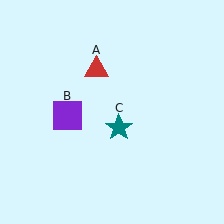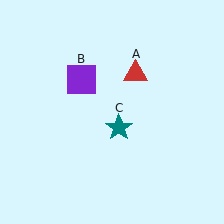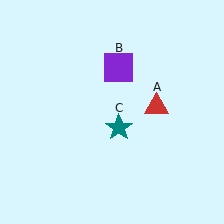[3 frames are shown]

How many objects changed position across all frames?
2 objects changed position: red triangle (object A), purple square (object B).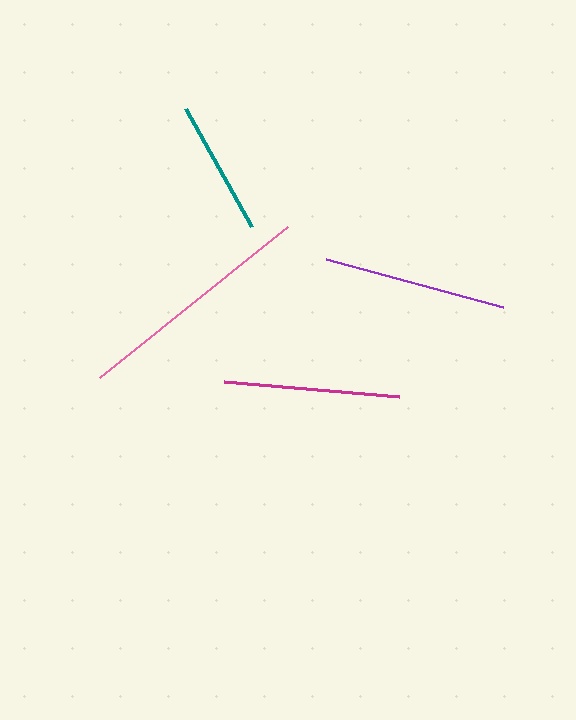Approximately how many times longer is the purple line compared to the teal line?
The purple line is approximately 1.4 times the length of the teal line.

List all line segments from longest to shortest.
From longest to shortest: pink, purple, magenta, teal.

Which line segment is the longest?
The pink line is the longest at approximately 241 pixels.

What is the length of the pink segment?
The pink segment is approximately 241 pixels long.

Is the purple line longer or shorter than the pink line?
The pink line is longer than the purple line.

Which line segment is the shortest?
The teal line is the shortest at approximately 135 pixels.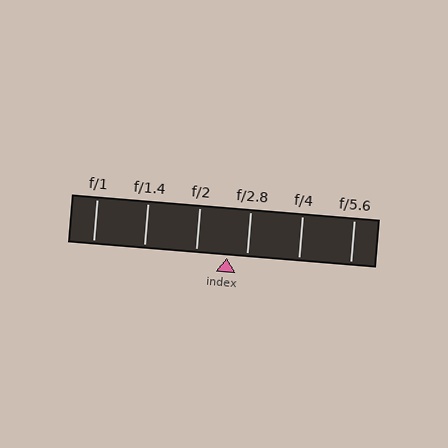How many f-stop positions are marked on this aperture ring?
There are 6 f-stop positions marked.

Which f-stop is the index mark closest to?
The index mark is closest to f/2.8.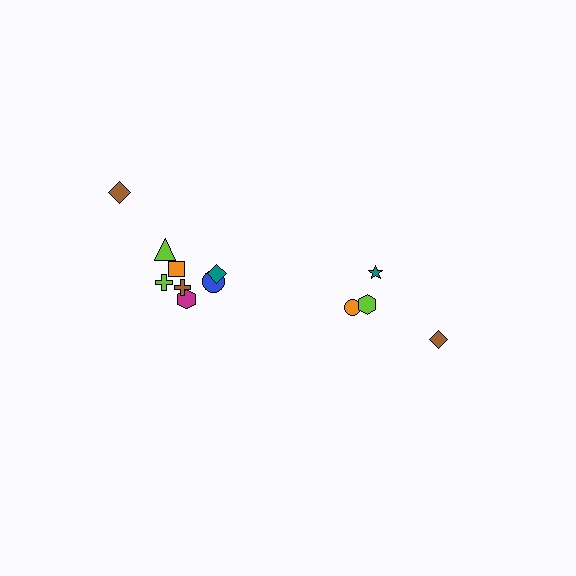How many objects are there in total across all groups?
There are 12 objects.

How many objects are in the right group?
There are 4 objects.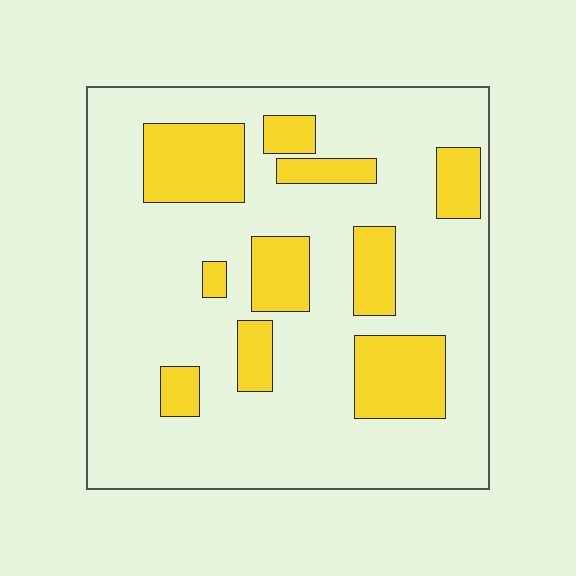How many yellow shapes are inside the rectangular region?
10.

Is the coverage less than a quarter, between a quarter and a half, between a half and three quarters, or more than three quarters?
Less than a quarter.